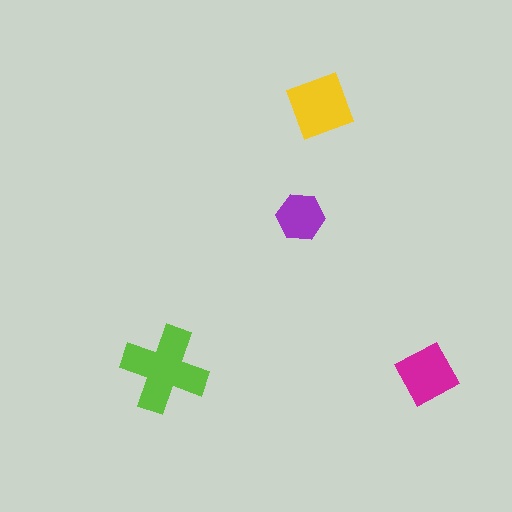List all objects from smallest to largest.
The purple hexagon, the magenta square, the yellow diamond, the lime cross.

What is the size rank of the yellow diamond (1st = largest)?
2nd.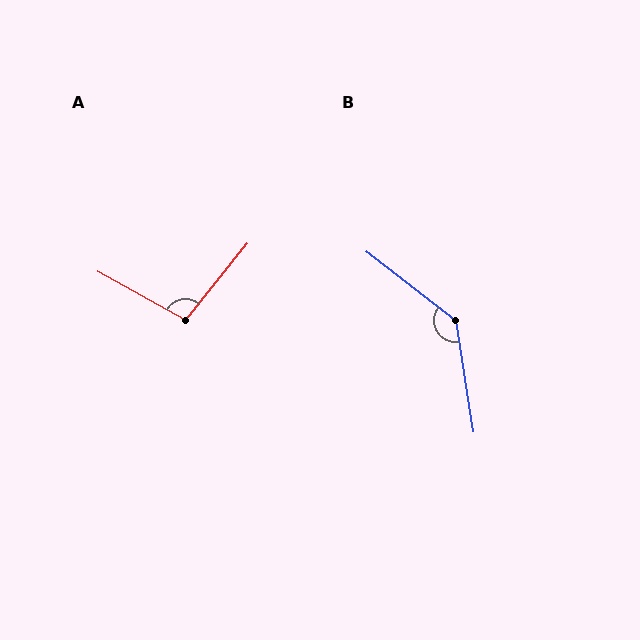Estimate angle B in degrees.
Approximately 137 degrees.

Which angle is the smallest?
A, at approximately 100 degrees.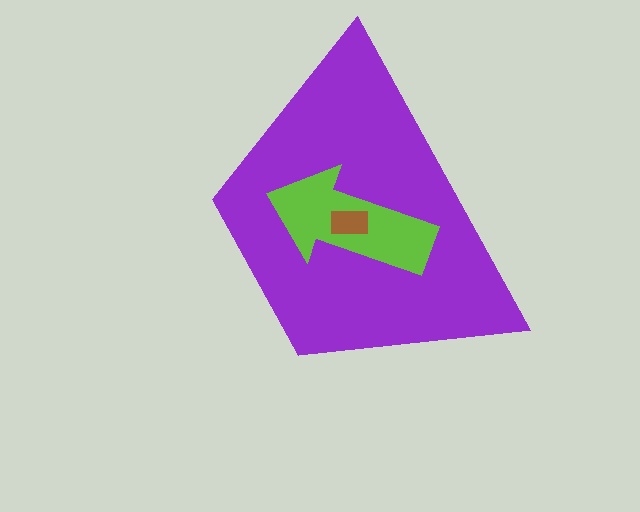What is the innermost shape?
The brown rectangle.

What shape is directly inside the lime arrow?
The brown rectangle.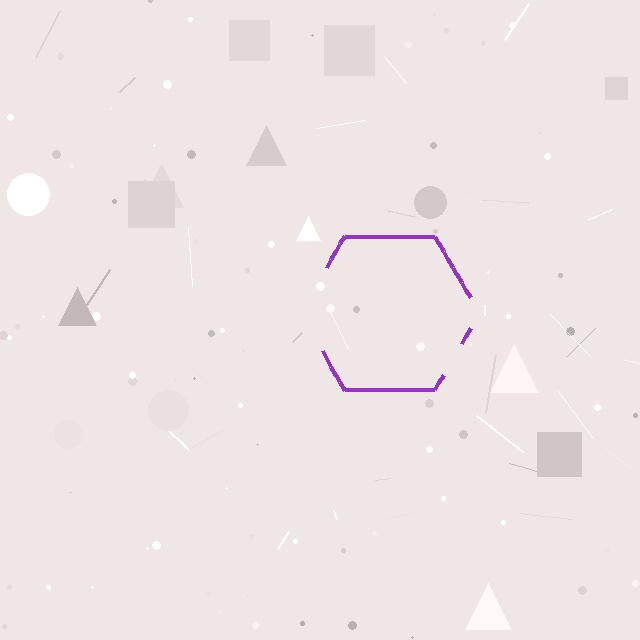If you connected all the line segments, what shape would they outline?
They would outline a hexagon.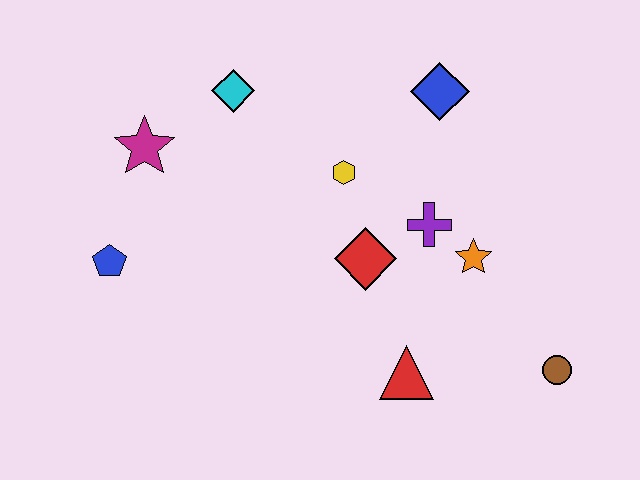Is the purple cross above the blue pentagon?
Yes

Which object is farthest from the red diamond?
The blue pentagon is farthest from the red diamond.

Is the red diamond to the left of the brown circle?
Yes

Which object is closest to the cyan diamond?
The magenta star is closest to the cyan diamond.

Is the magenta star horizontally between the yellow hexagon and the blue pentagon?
Yes